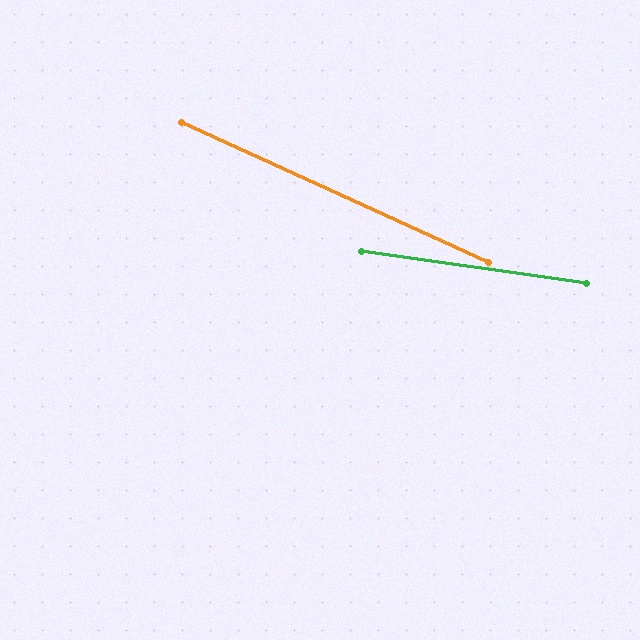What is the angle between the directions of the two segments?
Approximately 17 degrees.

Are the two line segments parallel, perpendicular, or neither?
Neither parallel nor perpendicular — they differ by about 17°.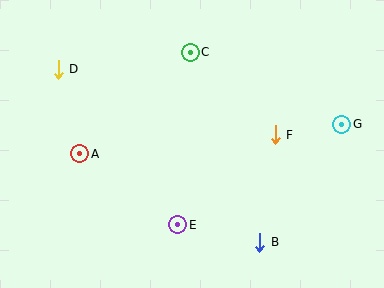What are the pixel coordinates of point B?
Point B is at (260, 242).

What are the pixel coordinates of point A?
Point A is at (80, 154).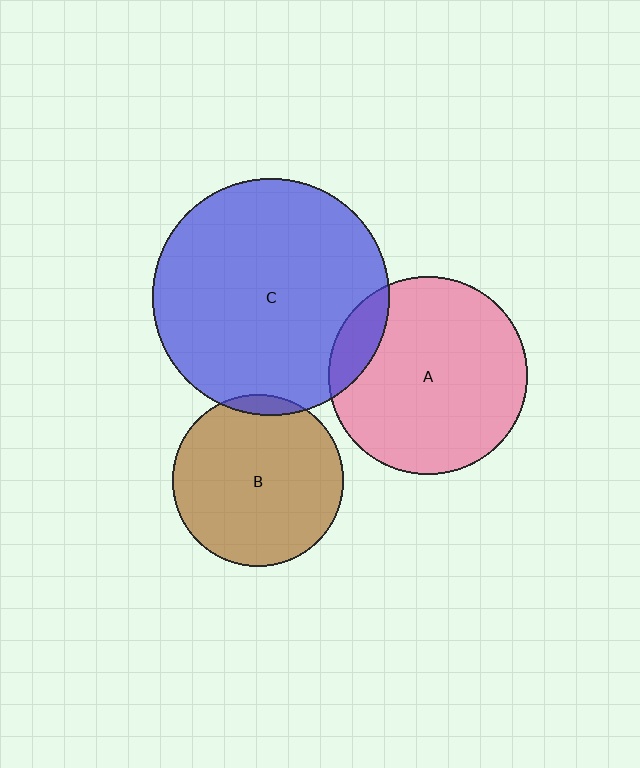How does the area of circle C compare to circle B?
Approximately 1.9 times.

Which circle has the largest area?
Circle C (blue).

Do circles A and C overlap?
Yes.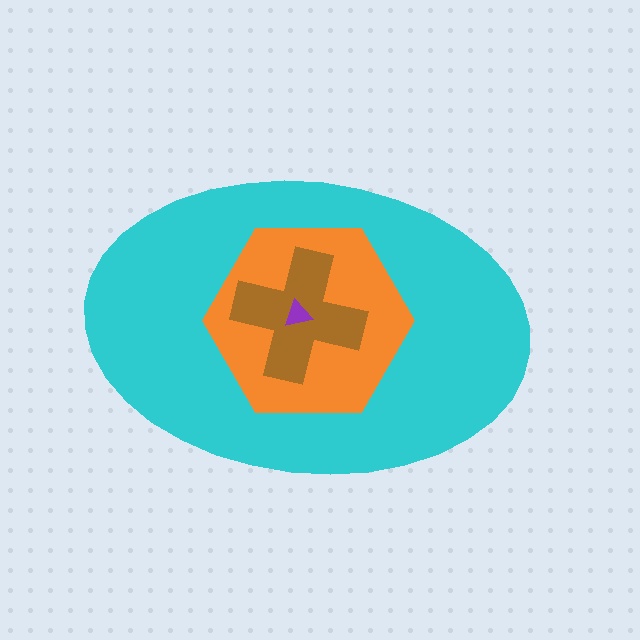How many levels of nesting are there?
4.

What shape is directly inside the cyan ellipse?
The orange hexagon.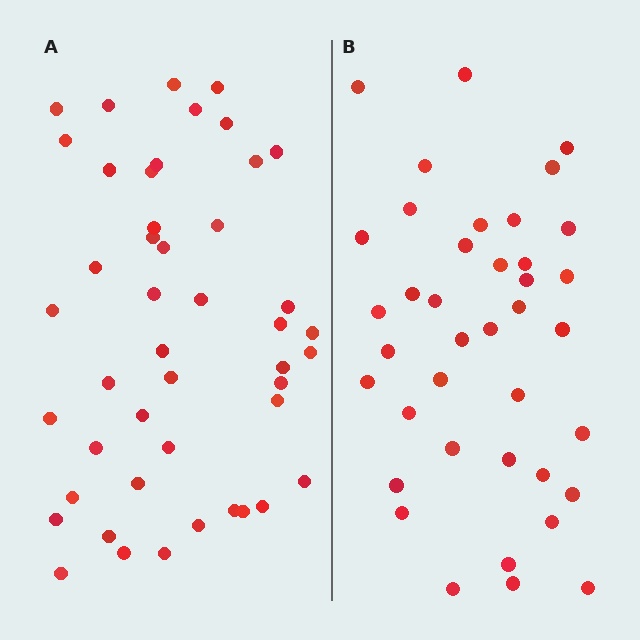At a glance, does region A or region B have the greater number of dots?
Region A (the left region) has more dots.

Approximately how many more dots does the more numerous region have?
Region A has roughly 8 or so more dots than region B.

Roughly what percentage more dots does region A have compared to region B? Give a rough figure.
About 20% more.